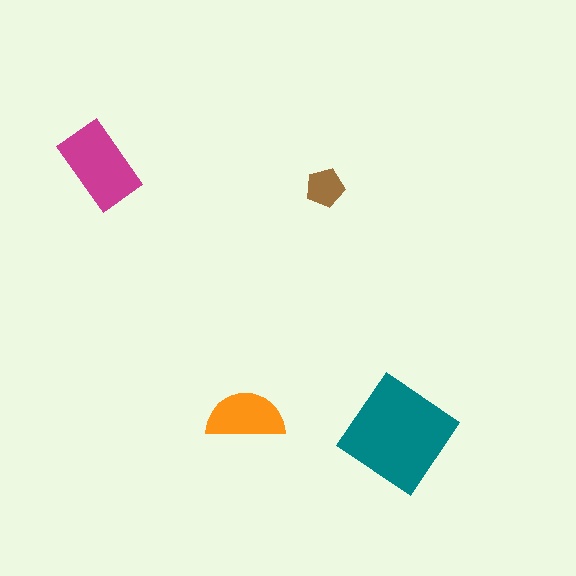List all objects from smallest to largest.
The brown pentagon, the orange semicircle, the magenta rectangle, the teal diamond.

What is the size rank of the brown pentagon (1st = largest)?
4th.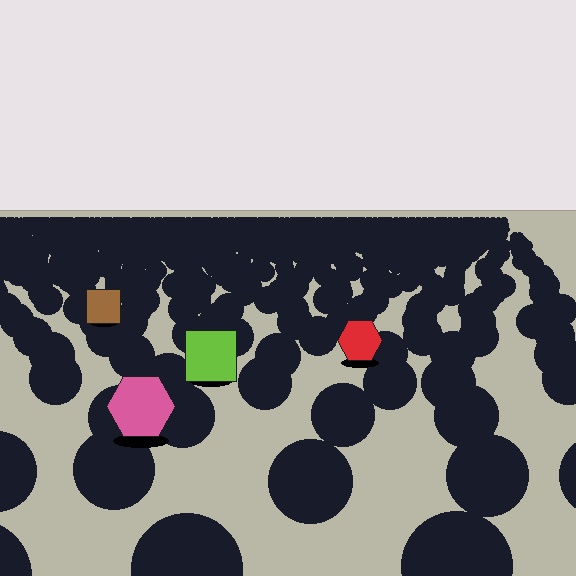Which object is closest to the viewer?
The pink hexagon is closest. The texture marks near it are larger and more spread out.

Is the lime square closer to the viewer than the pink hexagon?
No. The pink hexagon is closer — you can tell from the texture gradient: the ground texture is coarser near it.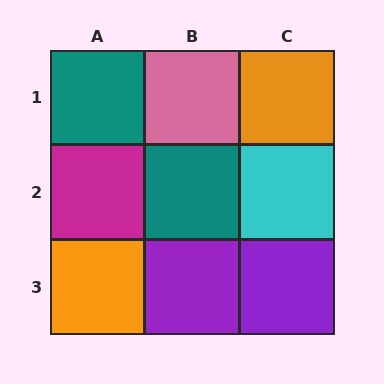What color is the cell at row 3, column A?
Orange.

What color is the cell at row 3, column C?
Purple.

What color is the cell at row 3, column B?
Purple.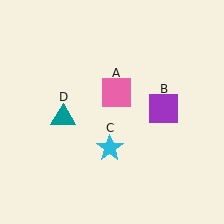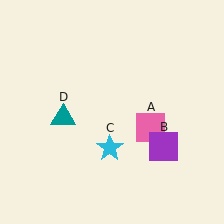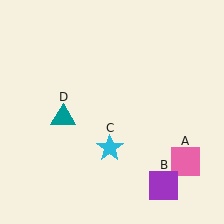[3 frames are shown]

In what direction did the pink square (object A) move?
The pink square (object A) moved down and to the right.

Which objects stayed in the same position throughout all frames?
Cyan star (object C) and teal triangle (object D) remained stationary.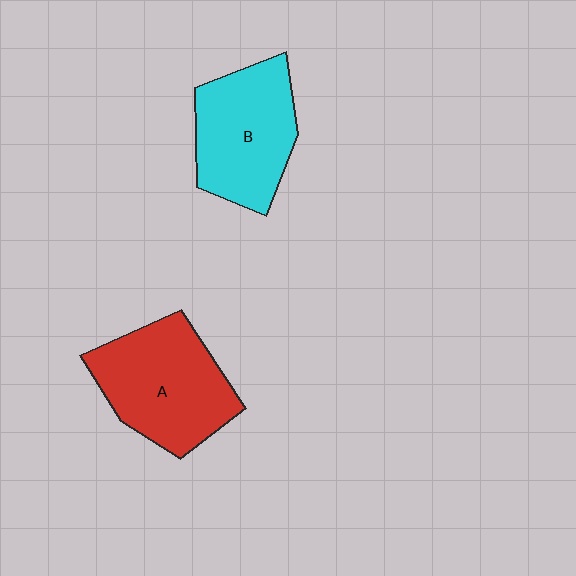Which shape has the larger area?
Shape A (red).